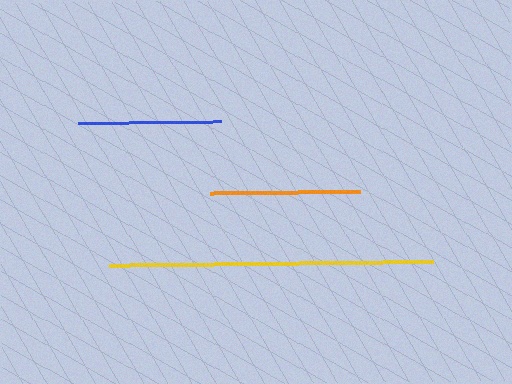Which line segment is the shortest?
The blue line is the shortest at approximately 144 pixels.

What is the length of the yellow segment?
The yellow segment is approximately 323 pixels long.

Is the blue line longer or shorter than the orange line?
The orange line is longer than the blue line.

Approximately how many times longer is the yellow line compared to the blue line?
The yellow line is approximately 2.2 times the length of the blue line.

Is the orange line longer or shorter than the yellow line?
The yellow line is longer than the orange line.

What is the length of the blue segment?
The blue segment is approximately 144 pixels long.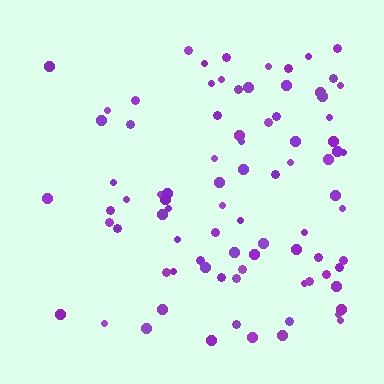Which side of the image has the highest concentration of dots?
The right.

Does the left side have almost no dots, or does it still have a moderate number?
Still a moderate number, just noticeably fewer than the right.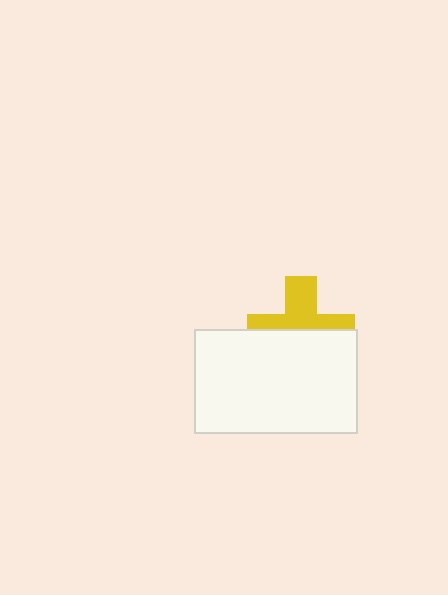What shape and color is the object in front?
The object in front is a white rectangle.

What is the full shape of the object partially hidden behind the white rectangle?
The partially hidden object is a yellow cross.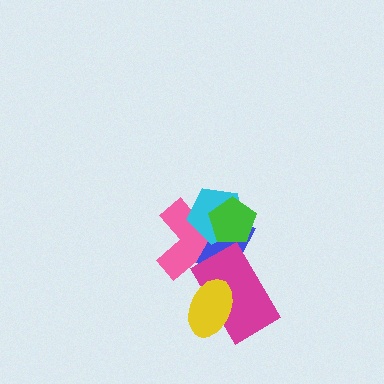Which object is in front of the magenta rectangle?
The yellow ellipse is in front of the magenta rectangle.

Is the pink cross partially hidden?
Yes, it is partially covered by another shape.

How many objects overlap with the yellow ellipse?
2 objects overlap with the yellow ellipse.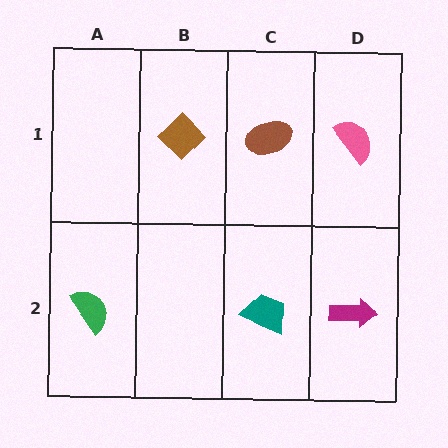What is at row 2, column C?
A teal trapezoid.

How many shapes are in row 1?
3 shapes.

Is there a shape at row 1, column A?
No, that cell is empty.